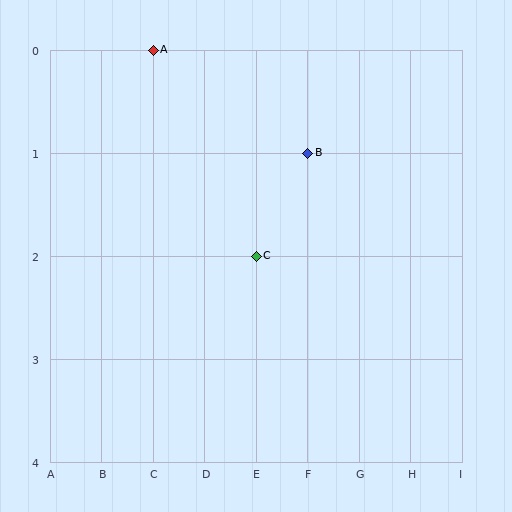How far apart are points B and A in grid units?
Points B and A are 3 columns and 1 row apart (about 3.2 grid units diagonally).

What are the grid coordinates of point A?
Point A is at grid coordinates (C, 0).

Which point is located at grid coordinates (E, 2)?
Point C is at (E, 2).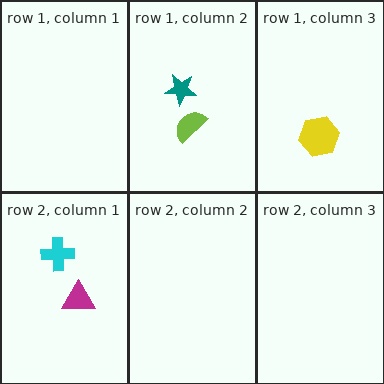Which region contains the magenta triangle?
The row 2, column 1 region.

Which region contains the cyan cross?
The row 2, column 1 region.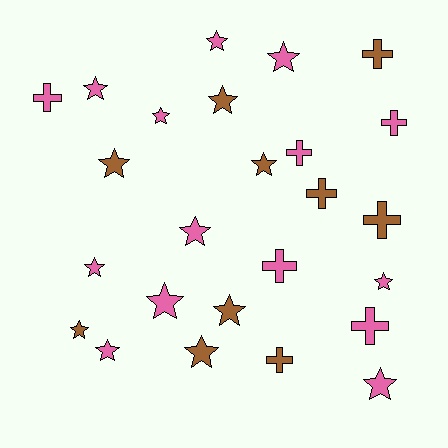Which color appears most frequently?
Pink, with 15 objects.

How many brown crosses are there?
There are 4 brown crosses.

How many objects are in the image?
There are 25 objects.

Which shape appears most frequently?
Star, with 16 objects.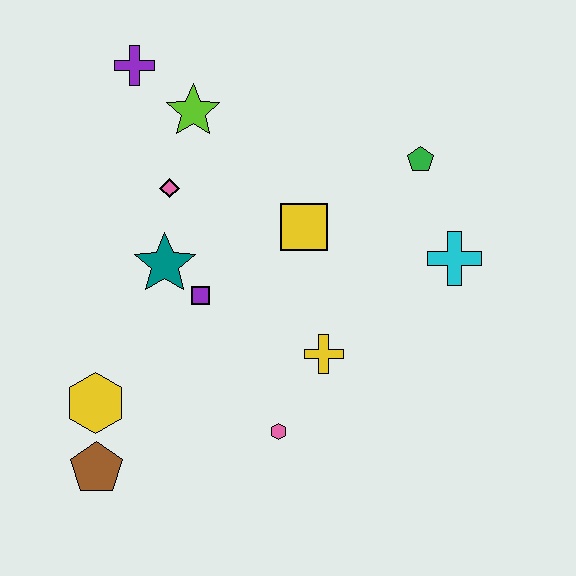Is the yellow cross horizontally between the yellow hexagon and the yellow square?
No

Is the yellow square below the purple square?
No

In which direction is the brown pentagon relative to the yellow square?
The brown pentagon is below the yellow square.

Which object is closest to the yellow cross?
The pink hexagon is closest to the yellow cross.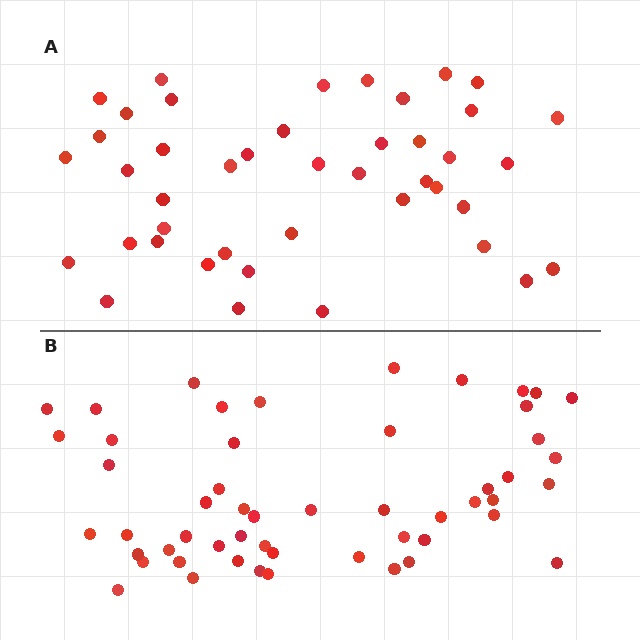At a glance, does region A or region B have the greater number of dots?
Region B (the bottom region) has more dots.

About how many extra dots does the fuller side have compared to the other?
Region B has roughly 10 or so more dots than region A.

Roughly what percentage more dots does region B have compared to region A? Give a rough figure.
About 25% more.